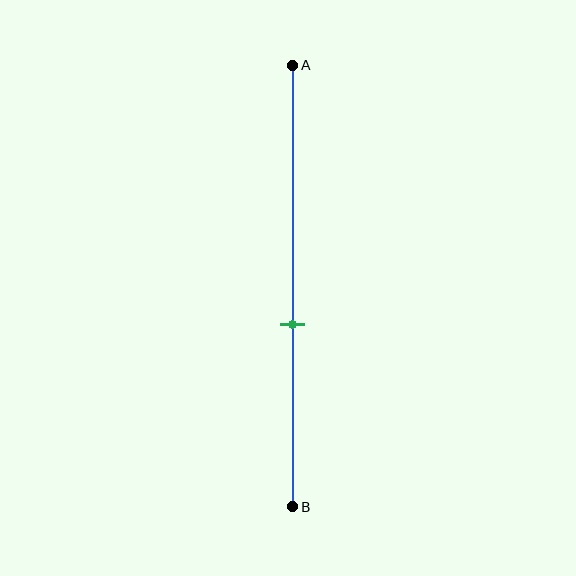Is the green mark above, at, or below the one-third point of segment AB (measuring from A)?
The green mark is below the one-third point of segment AB.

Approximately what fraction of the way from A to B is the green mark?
The green mark is approximately 60% of the way from A to B.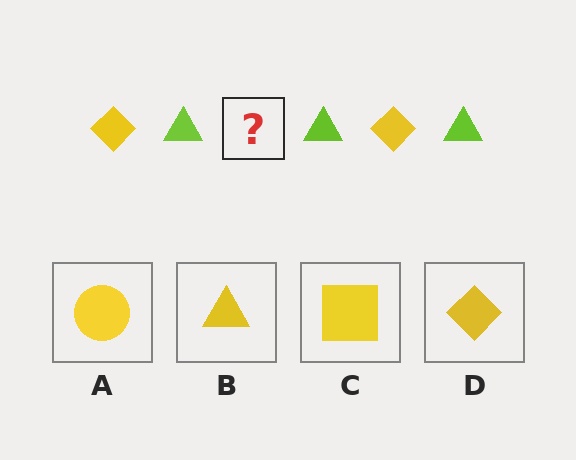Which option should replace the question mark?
Option D.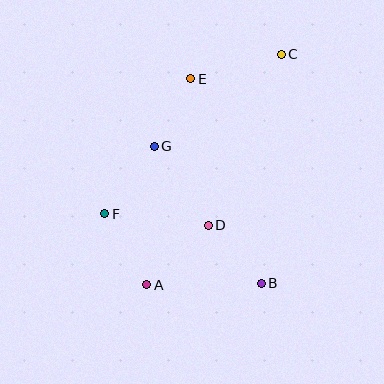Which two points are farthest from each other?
Points A and C are farthest from each other.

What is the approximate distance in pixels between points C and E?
The distance between C and E is approximately 94 pixels.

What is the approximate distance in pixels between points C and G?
The distance between C and G is approximately 157 pixels.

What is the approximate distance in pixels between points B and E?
The distance between B and E is approximately 216 pixels.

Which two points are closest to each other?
Points E and G are closest to each other.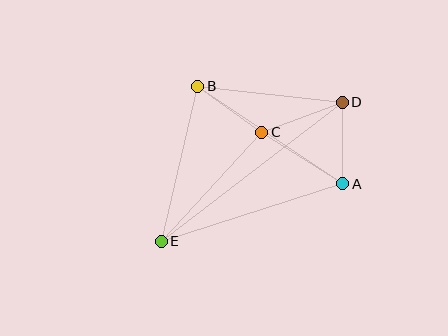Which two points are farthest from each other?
Points D and E are farthest from each other.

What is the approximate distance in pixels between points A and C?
The distance between A and C is approximately 96 pixels.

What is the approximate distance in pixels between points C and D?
The distance between C and D is approximately 86 pixels.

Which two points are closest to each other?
Points B and C are closest to each other.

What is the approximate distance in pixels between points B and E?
The distance between B and E is approximately 159 pixels.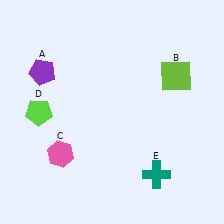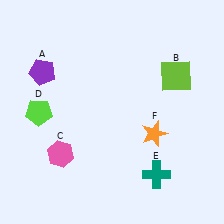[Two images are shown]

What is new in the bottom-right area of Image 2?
An orange star (F) was added in the bottom-right area of Image 2.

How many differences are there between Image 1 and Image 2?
There is 1 difference between the two images.